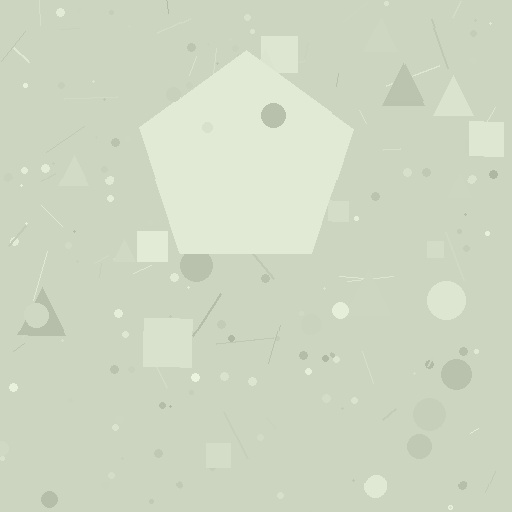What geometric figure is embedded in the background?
A pentagon is embedded in the background.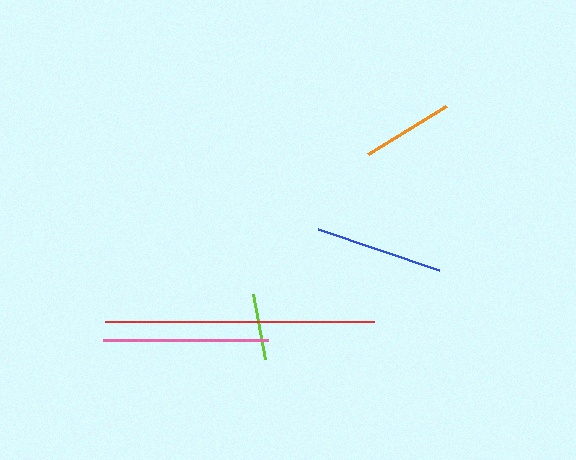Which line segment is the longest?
The red line is the longest at approximately 269 pixels.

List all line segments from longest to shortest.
From longest to shortest: red, pink, blue, orange, lime.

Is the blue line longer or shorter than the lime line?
The blue line is longer than the lime line.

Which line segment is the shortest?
The lime line is the shortest at approximately 67 pixels.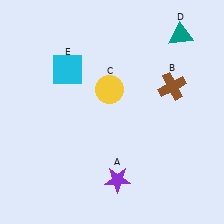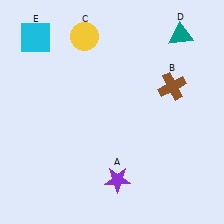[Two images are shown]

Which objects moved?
The objects that moved are: the yellow circle (C), the cyan square (E).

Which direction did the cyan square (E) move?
The cyan square (E) moved up.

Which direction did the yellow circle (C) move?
The yellow circle (C) moved up.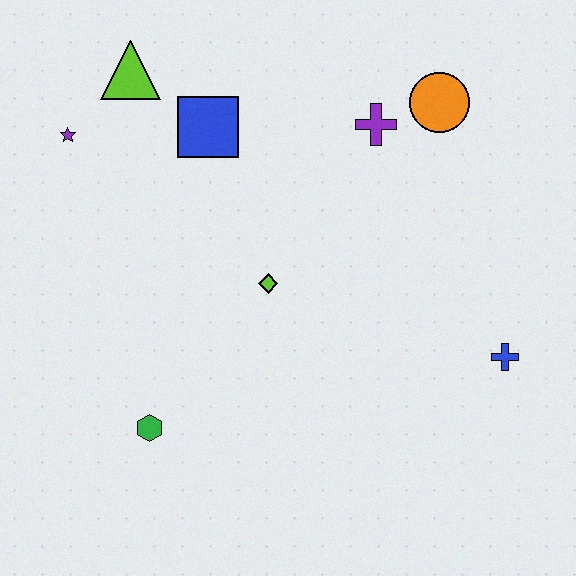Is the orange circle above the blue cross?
Yes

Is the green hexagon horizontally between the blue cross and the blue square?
No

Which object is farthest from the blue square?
The blue cross is farthest from the blue square.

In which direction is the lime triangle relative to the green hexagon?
The lime triangle is above the green hexagon.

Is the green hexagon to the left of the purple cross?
Yes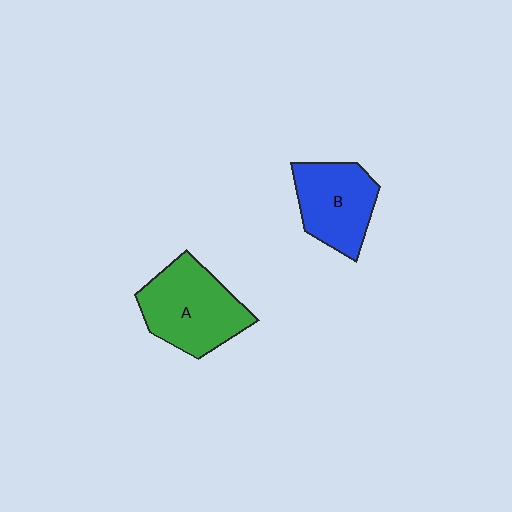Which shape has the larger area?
Shape A (green).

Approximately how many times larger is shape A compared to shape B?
Approximately 1.2 times.